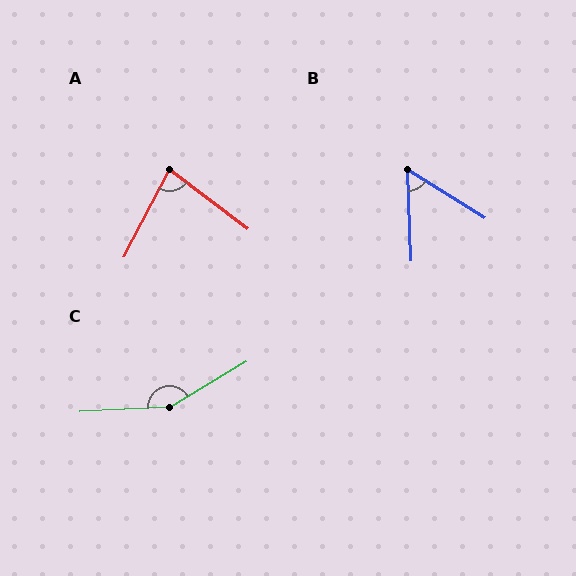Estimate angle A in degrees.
Approximately 80 degrees.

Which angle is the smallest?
B, at approximately 56 degrees.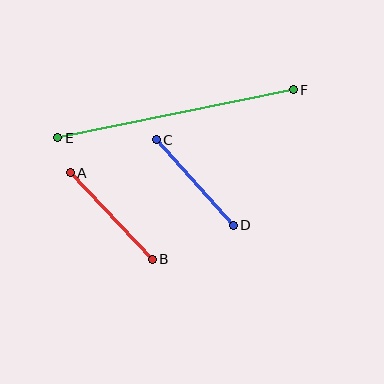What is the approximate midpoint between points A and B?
The midpoint is at approximately (111, 216) pixels.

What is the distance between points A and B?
The distance is approximately 119 pixels.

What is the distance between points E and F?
The distance is approximately 240 pixels.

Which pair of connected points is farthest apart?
Points E and F are farthest apart.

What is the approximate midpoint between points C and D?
The midpoint is at approximately (195, 182) pixels.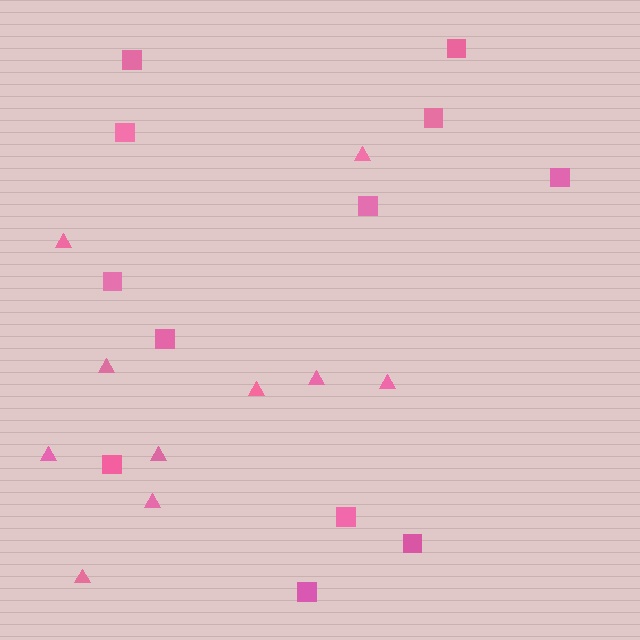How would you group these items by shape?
There are 2 groups: one group of squares (12) and one group of triangles (10).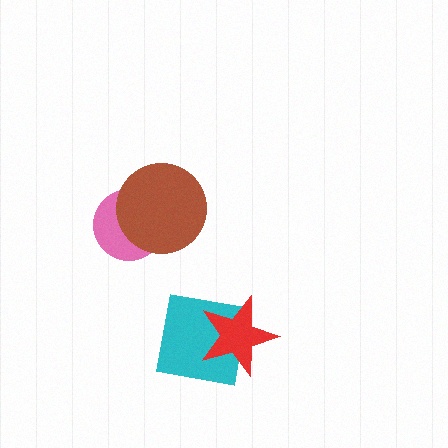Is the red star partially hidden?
No, no other shape covers it.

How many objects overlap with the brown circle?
1 object overlaps with the brown circle.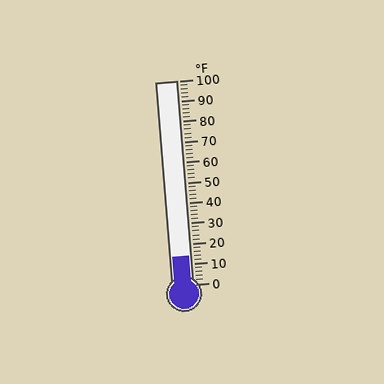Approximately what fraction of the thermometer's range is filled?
The thermometer is filled to approximately 15% of its range.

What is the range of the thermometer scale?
The thermometer scale ranges from 0°F to 100°F.